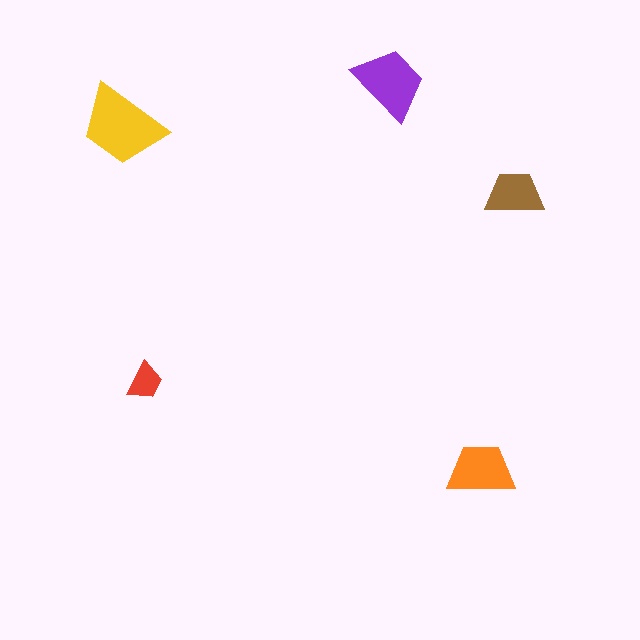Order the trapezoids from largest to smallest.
the yellow one, the purple one, the orange one, the brown one, the red one.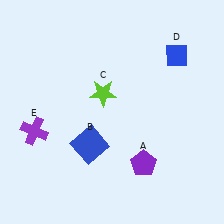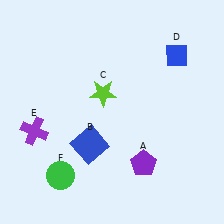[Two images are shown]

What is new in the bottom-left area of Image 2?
A green circle (F) was added in the bottom-left area of Image 2.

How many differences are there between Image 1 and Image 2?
There is 1 difference between the two images.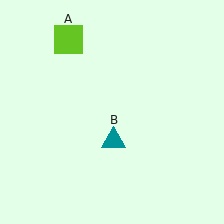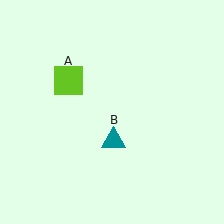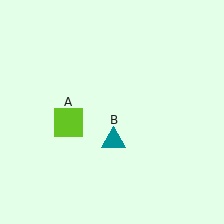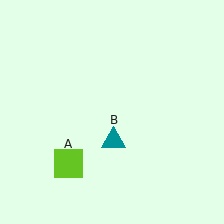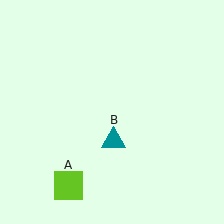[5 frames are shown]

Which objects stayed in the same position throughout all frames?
Teal triangle (object B) remained stationary.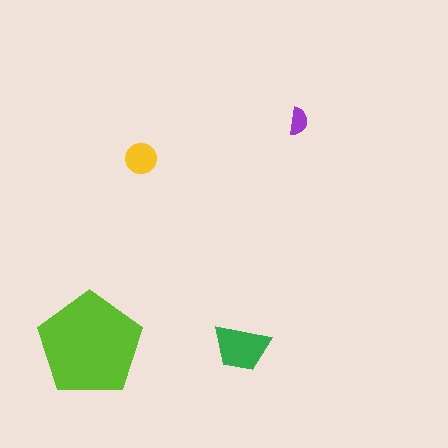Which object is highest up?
The purple semicircle is topmost.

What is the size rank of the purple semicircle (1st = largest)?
4th.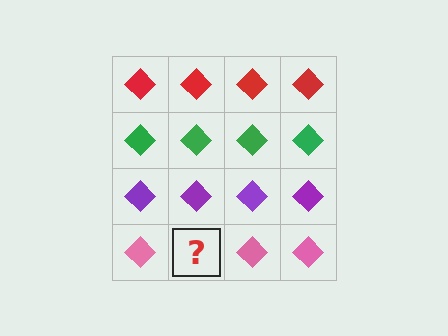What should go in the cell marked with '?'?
The missing cell should contain a pink diamond.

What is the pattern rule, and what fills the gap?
The rule is that each row has a consistent color. The gap should be filled with a pink diamond.